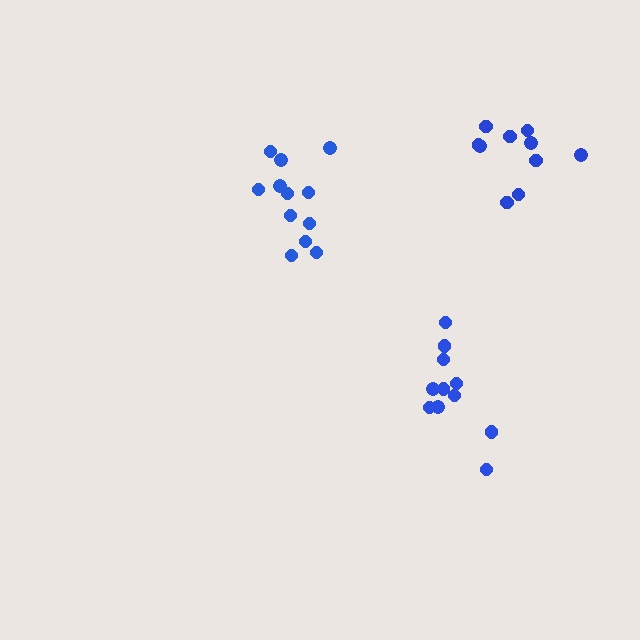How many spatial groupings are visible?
There are 3 spatial groupings.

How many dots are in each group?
Group 1: 11 dots, Group 2: 12 dots, Group 3: 10 dots (33 total).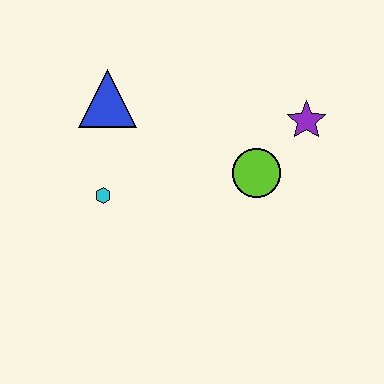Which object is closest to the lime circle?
The purple star is closest to the lime circle.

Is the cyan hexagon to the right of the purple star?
No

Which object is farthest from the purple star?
The cyan hexagon is farthest from the purple star.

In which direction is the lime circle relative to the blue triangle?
The lime circle is to the right of the blue triangle.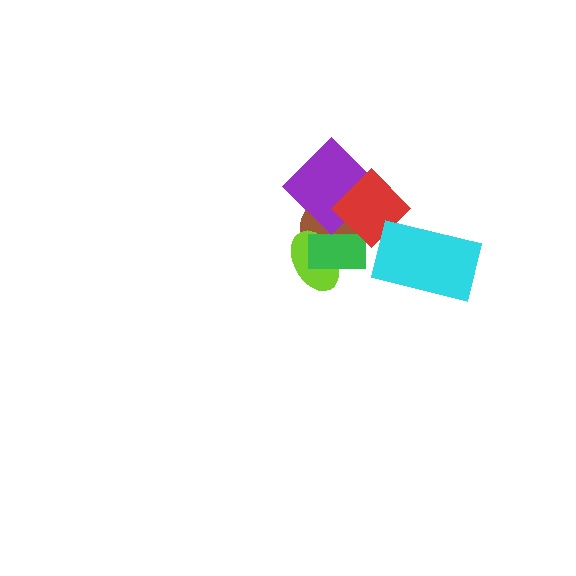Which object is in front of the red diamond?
The cyan rectangle is in front of the red diamond.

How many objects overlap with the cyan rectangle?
1 object overlaps with the cyan rectangle.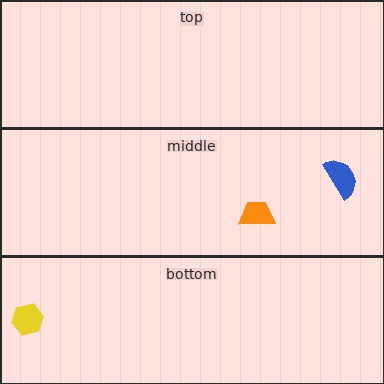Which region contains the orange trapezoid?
The middle region.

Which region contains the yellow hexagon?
The bottom region.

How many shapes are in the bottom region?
1.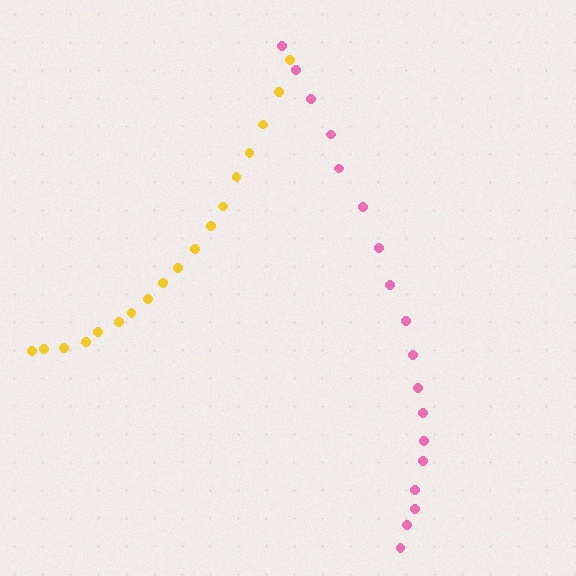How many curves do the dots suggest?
There are 2 distinct paths.